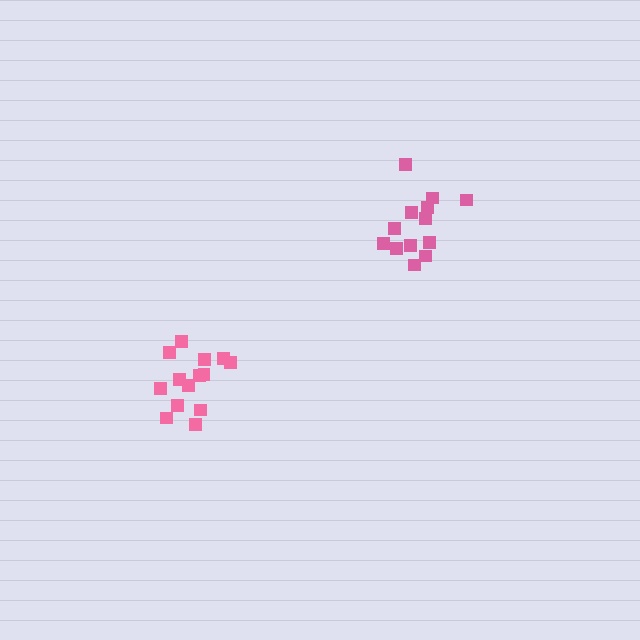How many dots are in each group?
Group 1: 14 dots, Group 2: 13 dots (27 total).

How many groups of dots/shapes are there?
There are 2 groups.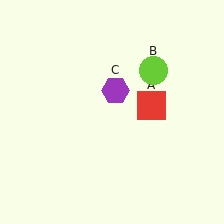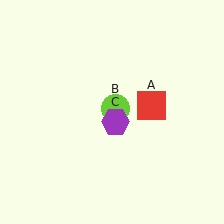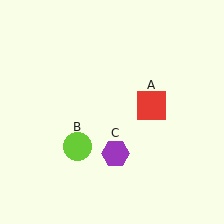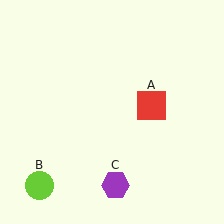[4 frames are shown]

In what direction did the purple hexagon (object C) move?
The purple hexagon (object C) moved down.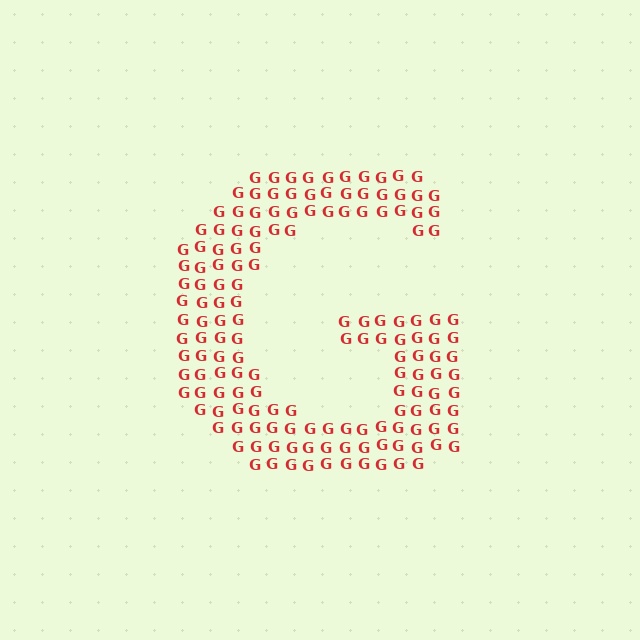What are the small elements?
The small elements are letter G's.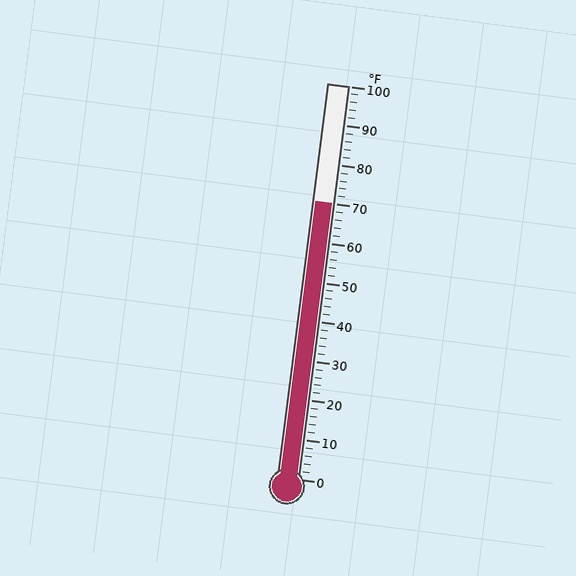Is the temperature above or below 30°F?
The temperature is above 30°F.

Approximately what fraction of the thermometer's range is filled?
The thermometer is filled to approximately 70% of its range.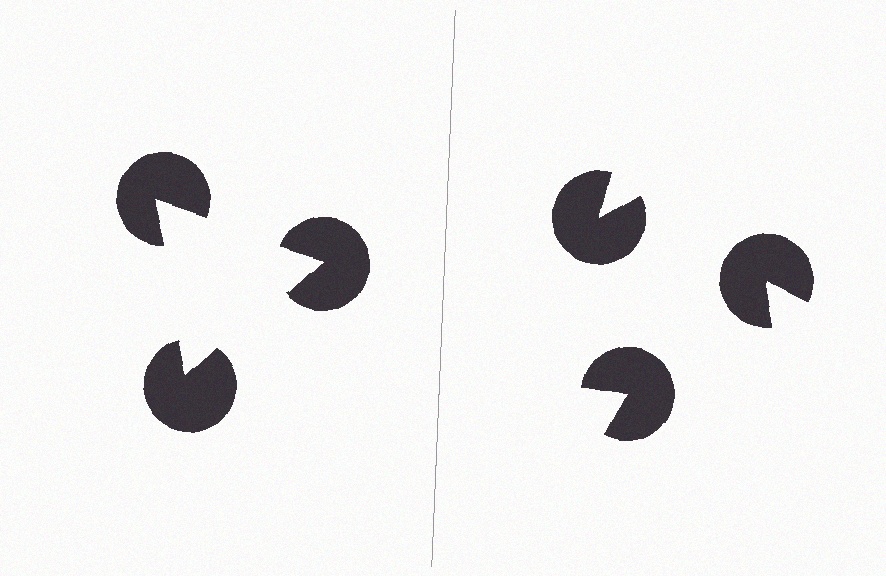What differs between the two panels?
The pac-man discs are positioned identically on both sides; only the wedge orientations differ. On the left they align to a triangle; on the right they are misaligned.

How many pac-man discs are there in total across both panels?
6 — 3 on each side.